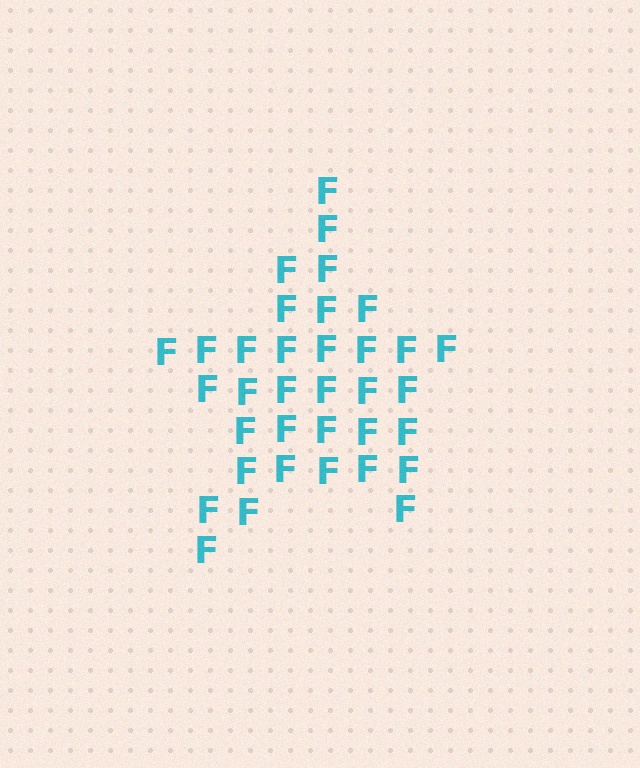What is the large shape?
The large shape is a star.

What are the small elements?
The small elements are letter F's.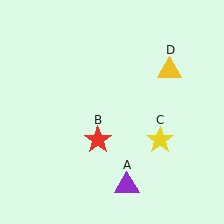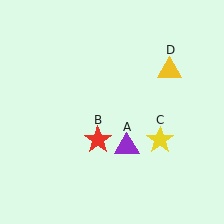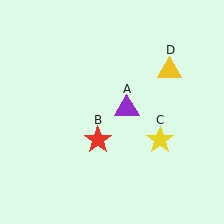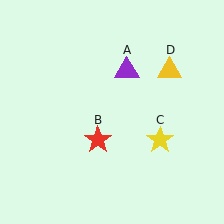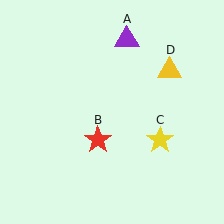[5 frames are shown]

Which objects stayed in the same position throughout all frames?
Red star (object B) and yellow star (object C) and yellow triangle (object D) remained stationary.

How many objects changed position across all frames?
1 object changed position: purple triangle (object A).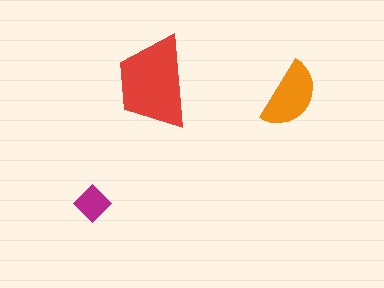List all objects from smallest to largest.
The magenta diamond, the orange semicircle, the red trapezoid.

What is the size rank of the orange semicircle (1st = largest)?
2nd.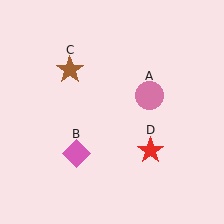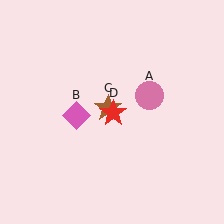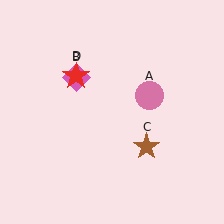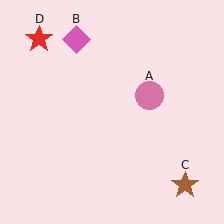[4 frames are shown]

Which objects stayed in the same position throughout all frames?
Pink circle (object A) remained stationary.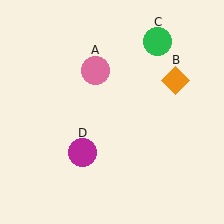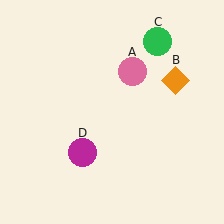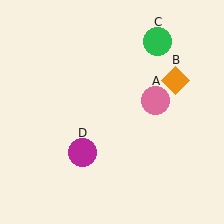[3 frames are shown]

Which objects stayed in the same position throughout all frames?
Orange diamond (object B) and green circle (object C) and magenta circle (object D) remained stationary.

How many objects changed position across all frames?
1 object changed position: pink circle (object A).